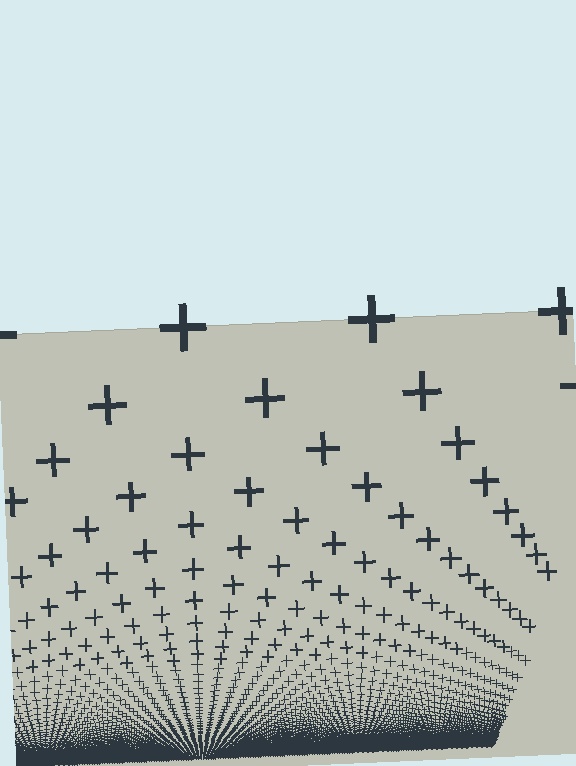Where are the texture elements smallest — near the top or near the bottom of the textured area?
Near the bottom.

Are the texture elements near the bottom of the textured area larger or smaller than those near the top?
Smaller. The gradient is inverted — elements near the bottom are smaller and denser.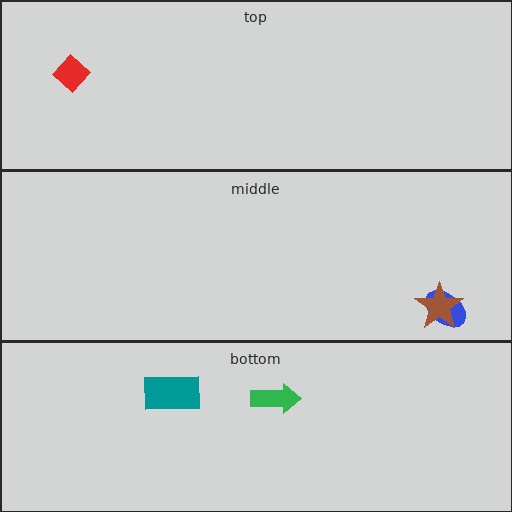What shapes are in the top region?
The red diamond.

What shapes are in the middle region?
The blue ellipse, the brown star.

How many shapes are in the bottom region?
2.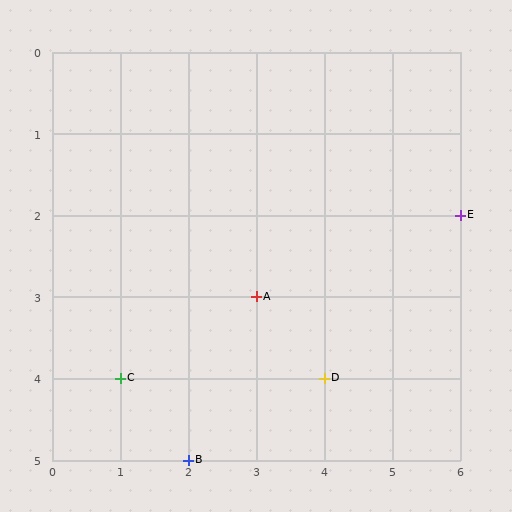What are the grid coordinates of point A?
Point A is at grid coordinates (3, 3).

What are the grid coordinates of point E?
Point E is at grid coordinates (6, 2).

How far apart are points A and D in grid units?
Points A and D are 1 column and 1 row apart (about 1.4 grid units diagonally).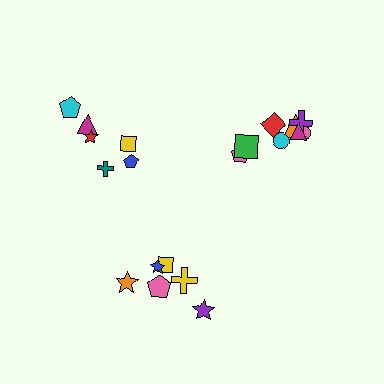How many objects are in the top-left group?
There are 6 objects.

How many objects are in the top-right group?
There are 8 objects.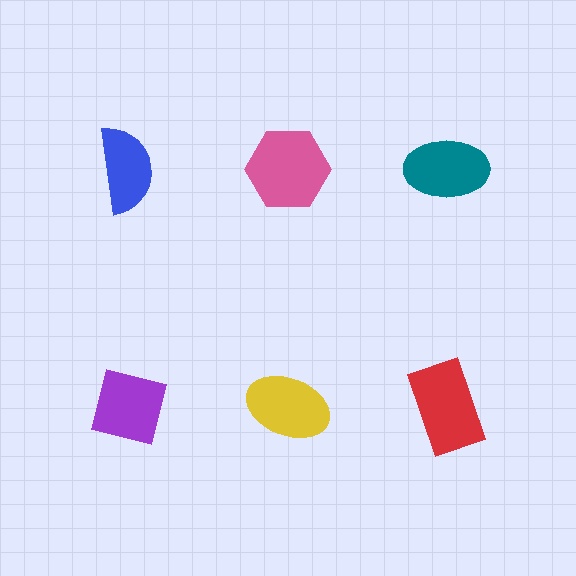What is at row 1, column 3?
A teal ellipse.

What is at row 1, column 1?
A blue semicircle.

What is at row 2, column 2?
A yellow ellipse.